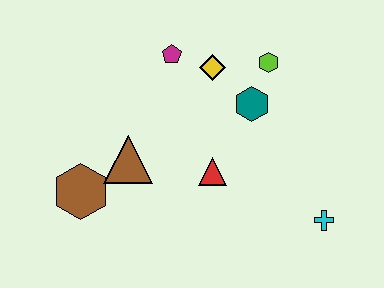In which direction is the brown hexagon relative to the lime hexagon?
The brown hexagon is to the left of the lime hexagon.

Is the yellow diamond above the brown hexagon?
Yes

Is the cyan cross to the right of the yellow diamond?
Yes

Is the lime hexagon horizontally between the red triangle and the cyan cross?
Yes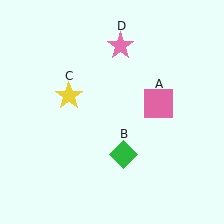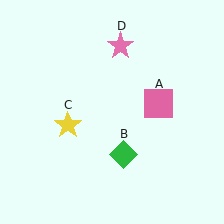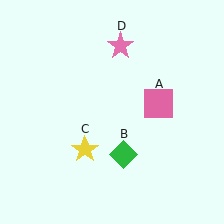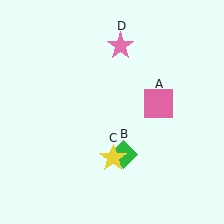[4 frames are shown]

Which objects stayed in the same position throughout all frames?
Pink square (object A) and green diamond (object B) and pink star (object D) remained stationary.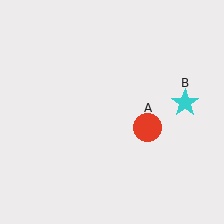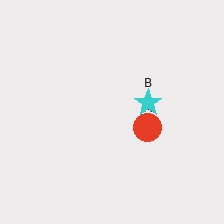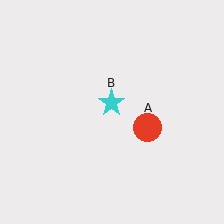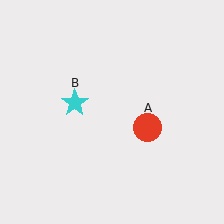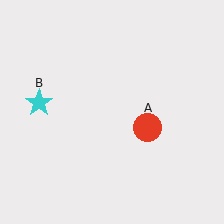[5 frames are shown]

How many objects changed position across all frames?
1 object changed position: cyan star (object B).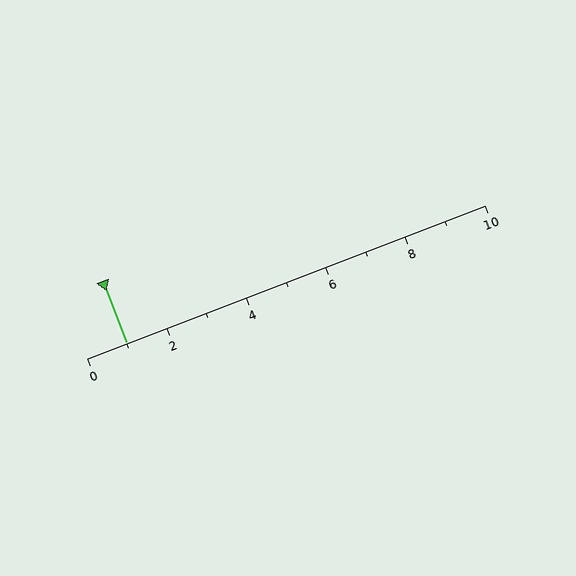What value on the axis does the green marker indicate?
The marker indicates approximately 1.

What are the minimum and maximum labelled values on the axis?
The axis runs from 0 to 10.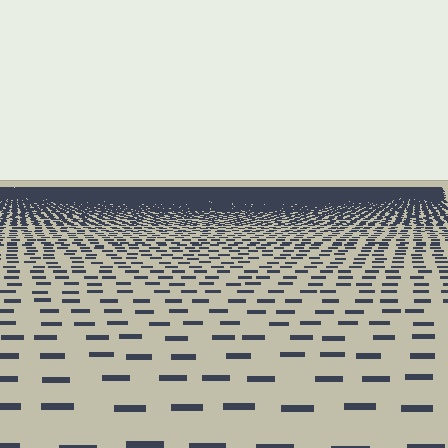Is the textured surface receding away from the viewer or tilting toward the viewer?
The surface is receding away from the viewer. Texture elements get smaller and denser toward the top.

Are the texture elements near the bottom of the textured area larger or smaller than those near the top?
Larger. Near the bottom, elements are closer to the viewer and appear at a bigger on-screen size.